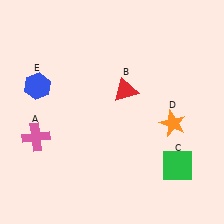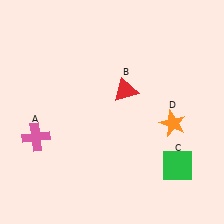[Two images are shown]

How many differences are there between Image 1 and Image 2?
There is 1 difference between the two images.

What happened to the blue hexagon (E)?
The blue hexagon (E) was removed in Image 2. It was in the top-left area of Image 1.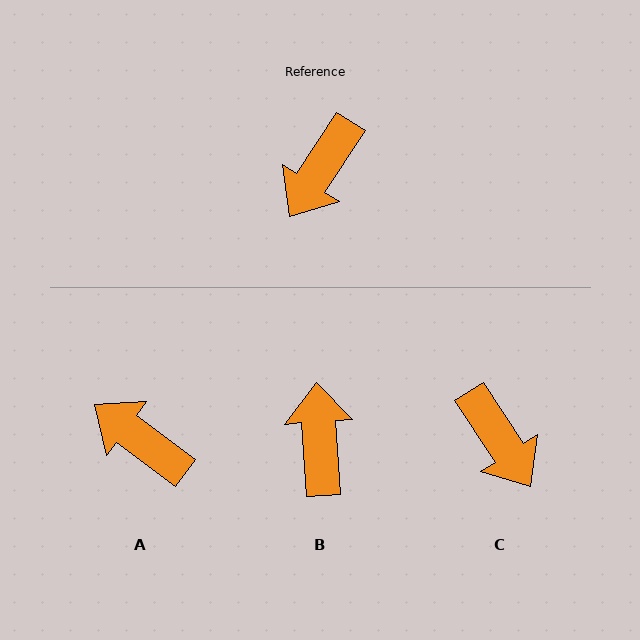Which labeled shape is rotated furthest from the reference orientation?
B, about 143 degrees away.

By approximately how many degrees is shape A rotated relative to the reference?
Approximately 94 degrees clockwise.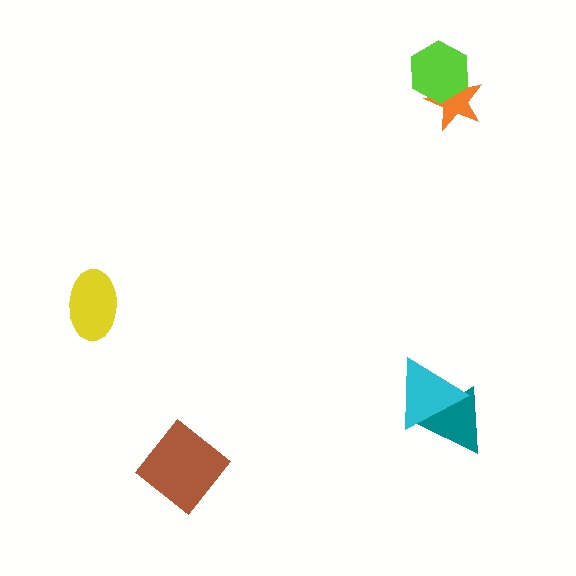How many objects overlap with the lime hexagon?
1 object overlaps with the lime hexagon.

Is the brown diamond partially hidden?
No, no other shape covers it.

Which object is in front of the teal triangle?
The cyan triangle is in front of the teal triangle.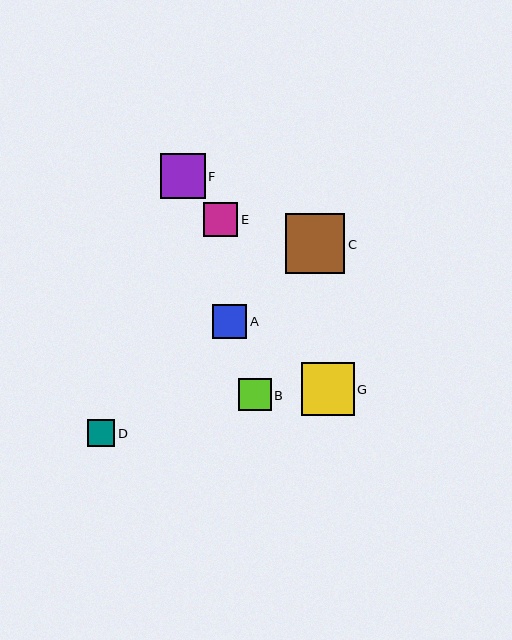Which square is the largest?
Square C is the largest with a size of approximately 60 pixels.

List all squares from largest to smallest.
From largest to smallest: C, G, F, E, A, B, D.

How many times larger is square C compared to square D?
Square C is approximately 2.2 times the size of square D.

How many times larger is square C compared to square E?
Square C is approximately 1.7 times the size of square E.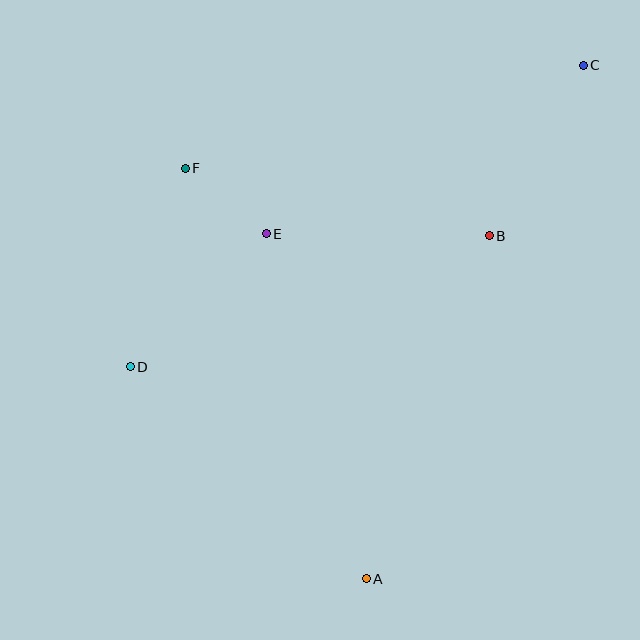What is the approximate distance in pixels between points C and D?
The distance between C and D is approximately 544 pixels.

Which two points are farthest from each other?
Points A and C are farthest from each other.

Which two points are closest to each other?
Points E and F are closest to each other.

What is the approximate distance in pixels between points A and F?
The distance between A and F is approximately 449 pixels.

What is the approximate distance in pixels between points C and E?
The distance between C and E is approximately 359 pixels.